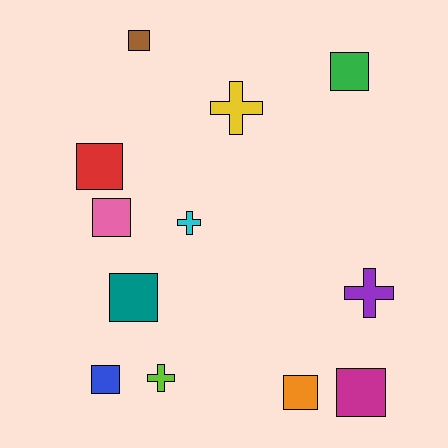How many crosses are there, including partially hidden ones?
There are 4 crosses.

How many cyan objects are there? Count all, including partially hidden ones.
There is 1 cyan object.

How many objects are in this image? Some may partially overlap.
There are 12 objects.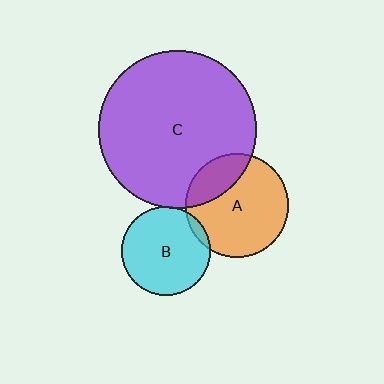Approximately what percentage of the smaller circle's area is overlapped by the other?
Approximately 25%.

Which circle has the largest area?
Circle C (purple).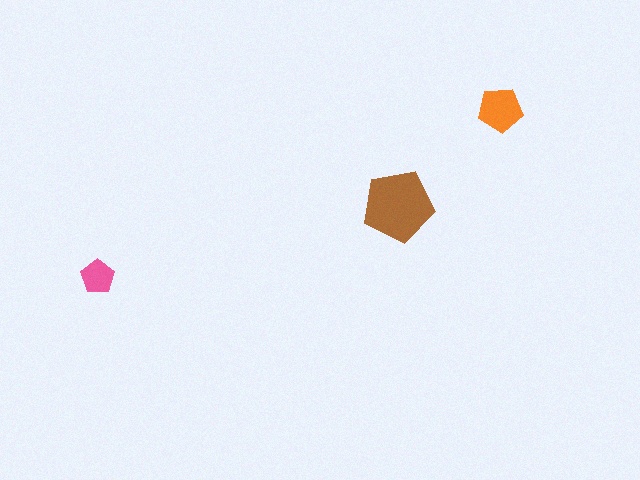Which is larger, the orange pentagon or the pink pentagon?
The orange one.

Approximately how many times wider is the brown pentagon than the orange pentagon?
About 1.5 times wider.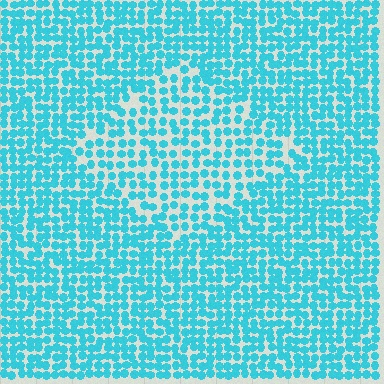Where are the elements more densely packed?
The elements are more densely packed outside the diamond boundary.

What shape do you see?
I see a diamond.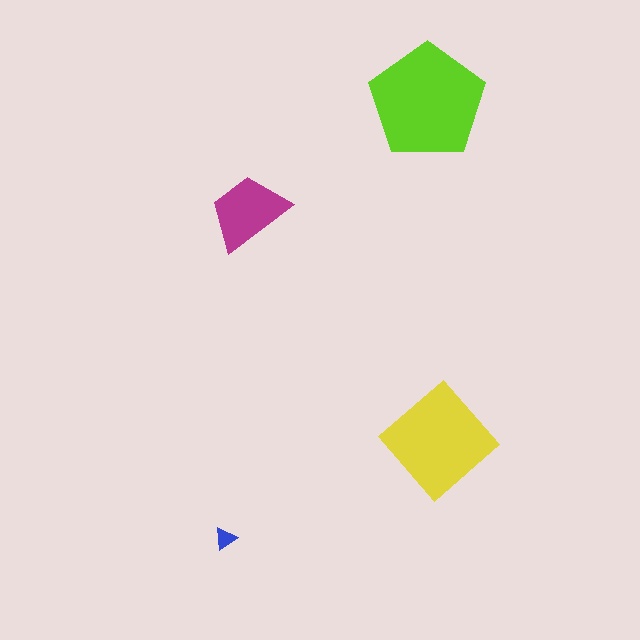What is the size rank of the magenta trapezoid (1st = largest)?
3rd.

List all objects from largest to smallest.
The lime pentagon, the yellow diamond, the magenta trapezoid, the blue triangle.